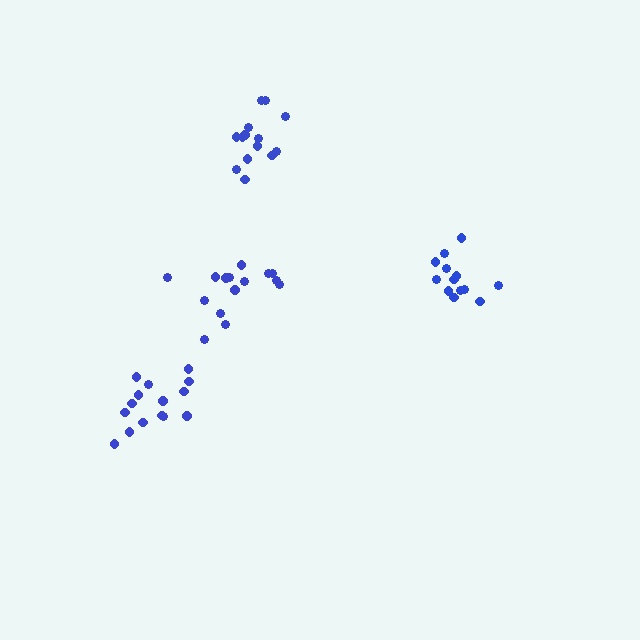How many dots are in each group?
Group 1: 13 dots, Group 2: 15 dots, Group 3: 15 dots, Group 4: 14 dots (57 total).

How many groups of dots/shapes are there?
There are 4 groups.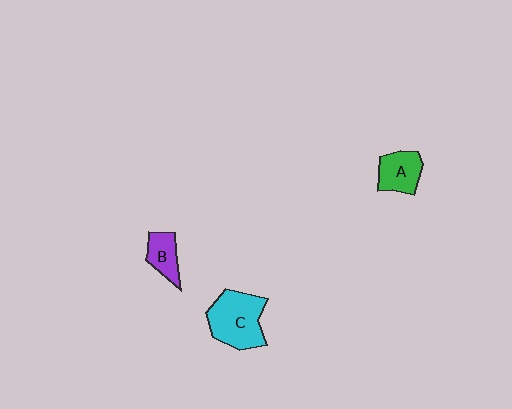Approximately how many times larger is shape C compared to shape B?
Approximately 2.1 times.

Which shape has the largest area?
Shape C (cyan).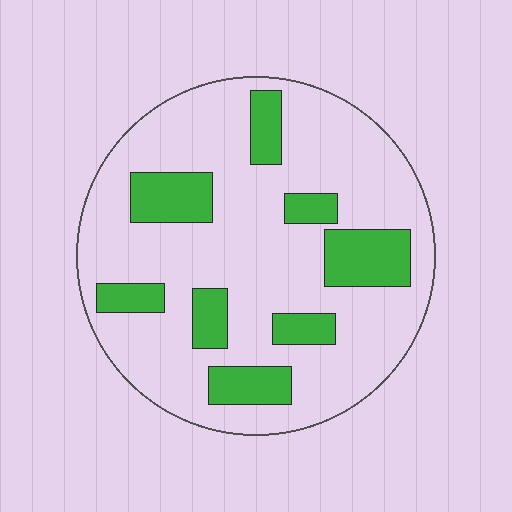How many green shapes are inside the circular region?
8.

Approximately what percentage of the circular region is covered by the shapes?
Approximately 25%.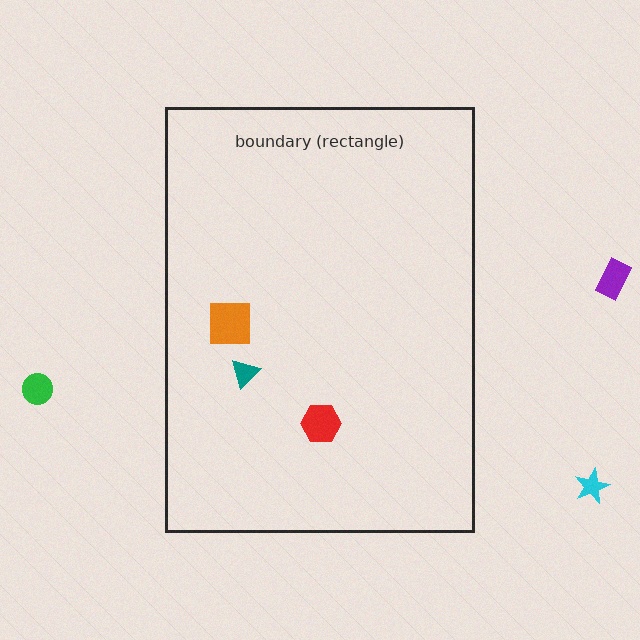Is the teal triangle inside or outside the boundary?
Inside.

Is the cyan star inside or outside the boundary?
Outside.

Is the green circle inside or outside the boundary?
Outside.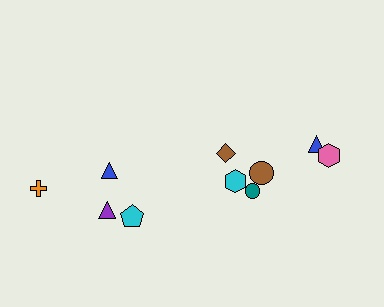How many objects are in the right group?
There are 6 objects.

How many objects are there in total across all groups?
There are 10 objects.